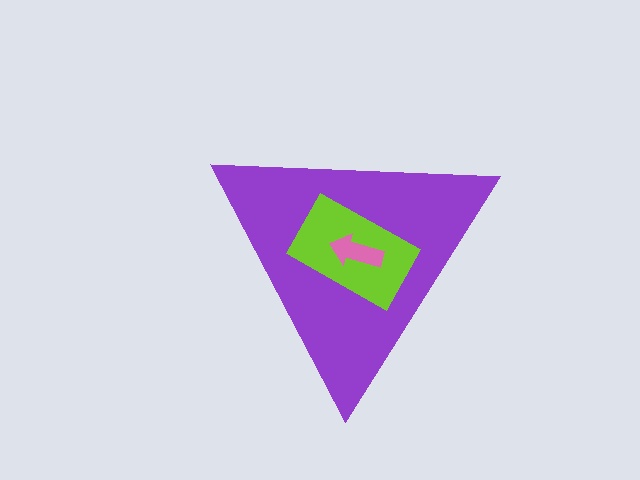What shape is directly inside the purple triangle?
The lime rectangle.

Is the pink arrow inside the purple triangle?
Yes.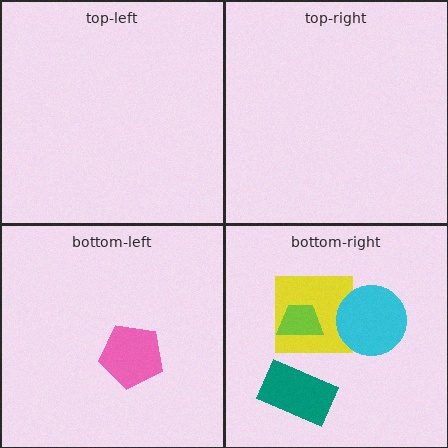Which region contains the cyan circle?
The bottom-right region.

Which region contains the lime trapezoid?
The bottom-right region.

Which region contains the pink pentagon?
The bottom-left region.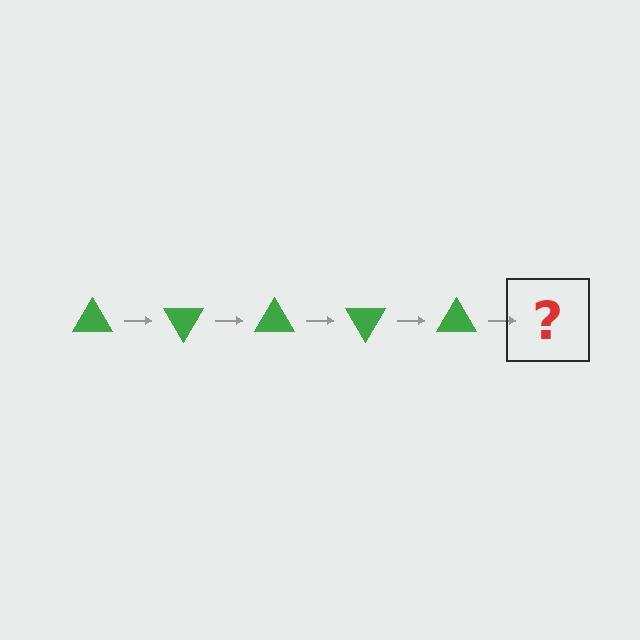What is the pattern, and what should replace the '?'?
The pattern is that the triangle rotates 60 degrees each step. The '?' should be a green triangle rotated 300 degrees.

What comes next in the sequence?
The next element should be a green triangle rotated 300 degrees.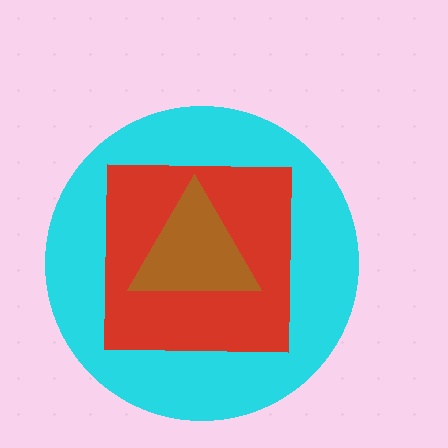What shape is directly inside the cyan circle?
The red square.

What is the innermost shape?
The brown triangle.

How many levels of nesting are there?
3.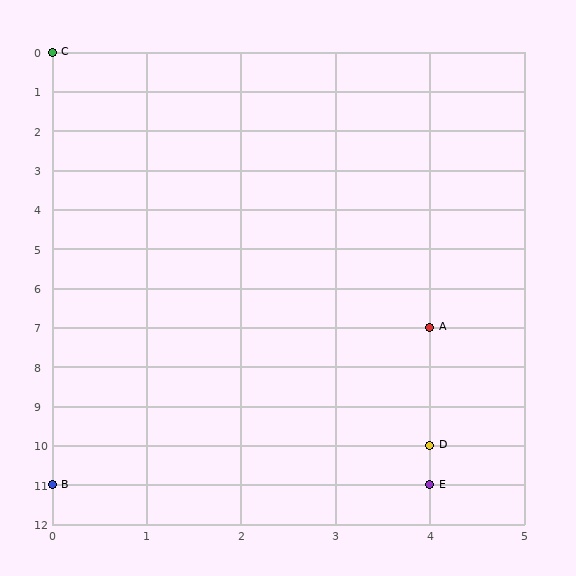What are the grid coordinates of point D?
Point D is at grid coordinates (4, 10).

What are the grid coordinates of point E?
Point E is at grid coordinates (4, 11).